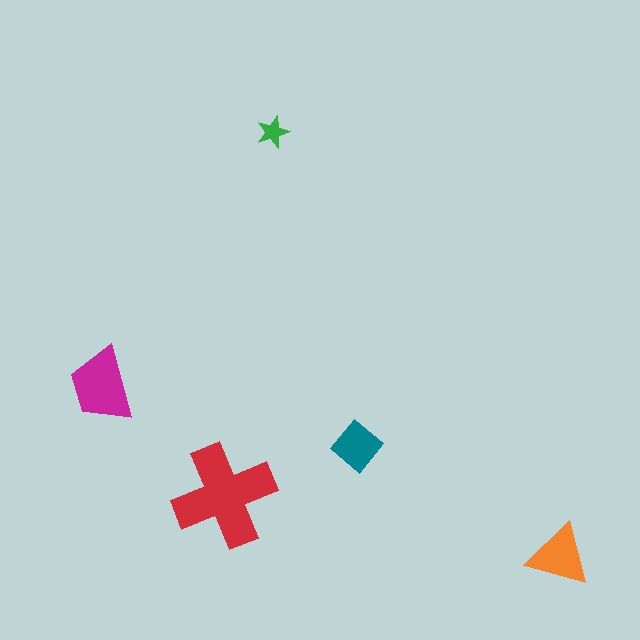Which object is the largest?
The red cross.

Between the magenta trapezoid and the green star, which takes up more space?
The magenta trapezoid.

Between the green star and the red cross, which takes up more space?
The red cross.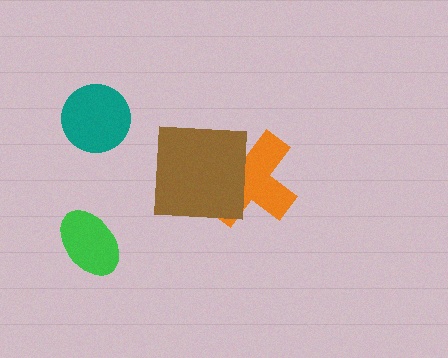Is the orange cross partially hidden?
Yes, it is partially covered by another shape.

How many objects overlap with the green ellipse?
0 objects overlap with the green ellipse.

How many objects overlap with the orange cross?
1 object overlaps with the orange cross.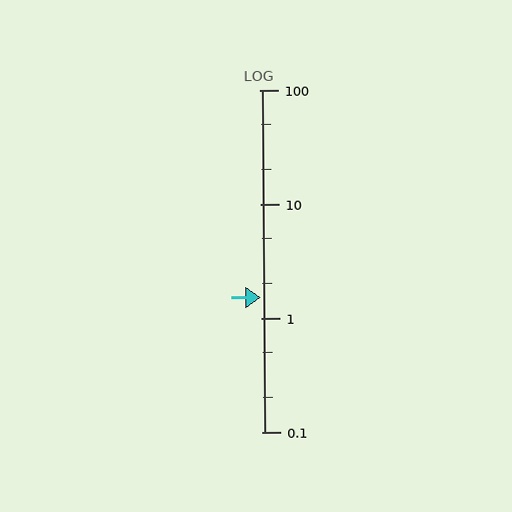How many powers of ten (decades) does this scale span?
The scale spans 3 decades, from 0.1 to 100.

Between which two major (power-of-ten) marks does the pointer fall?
The pointer is between 1 and 10.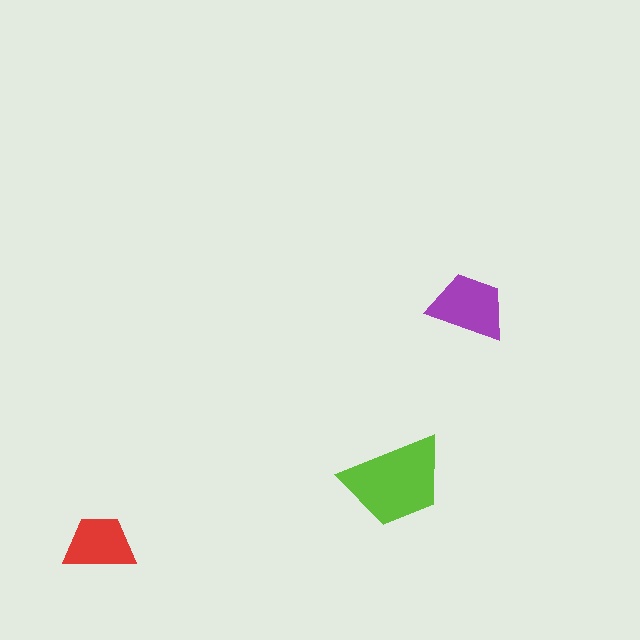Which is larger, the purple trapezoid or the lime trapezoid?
The lime one.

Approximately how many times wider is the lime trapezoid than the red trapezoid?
About 1.5 times wider.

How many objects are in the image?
There are 3 objects in the image.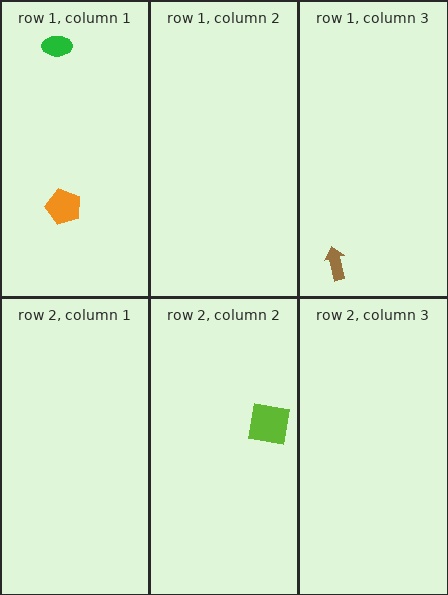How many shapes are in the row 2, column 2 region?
1.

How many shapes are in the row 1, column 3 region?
1.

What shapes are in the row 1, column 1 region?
The green ellipse, the orange pentagon.